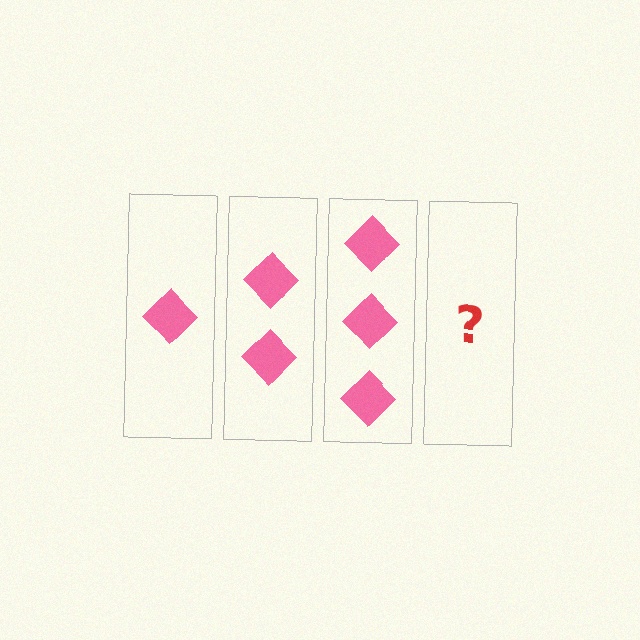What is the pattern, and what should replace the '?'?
The pattern is that each step adds one more diamond. The '?' should be 4 diamonds.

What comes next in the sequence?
The next element should be 4 diamonds.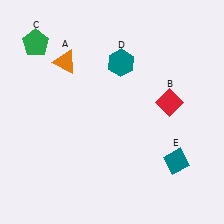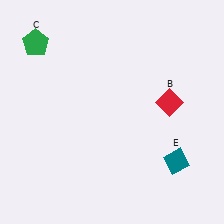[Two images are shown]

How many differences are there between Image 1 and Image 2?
There are 2 differences between the two images.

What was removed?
The teal hexagon (D), the orange triangle (A) were removed in Image 2.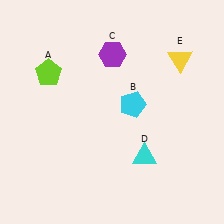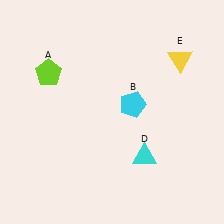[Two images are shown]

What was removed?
The purple hexagon (C) was removed in Image 2.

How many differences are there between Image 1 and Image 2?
There is 1 difference between the two images.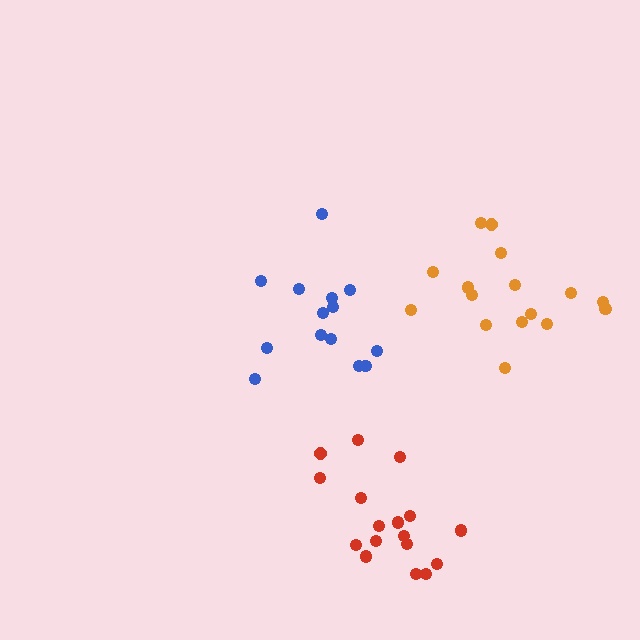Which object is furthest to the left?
The blue cluster is leftmost.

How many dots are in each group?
Group 1: 14 dots, Group 2: 16 dots, Group 3: 17 dots (47 total).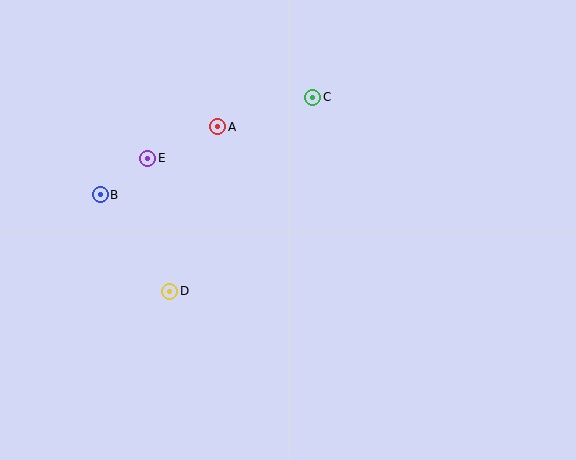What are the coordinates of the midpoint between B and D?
The midpoint between B and D is at (135, 243).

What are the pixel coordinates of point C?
Point C is at (313, 97).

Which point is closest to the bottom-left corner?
Point D is closest to the bottom-left corner.